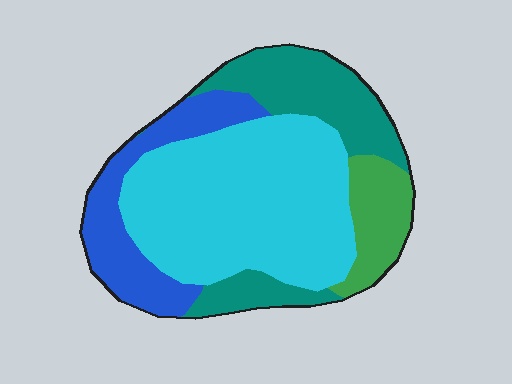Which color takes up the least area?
Green, at roughly 10%.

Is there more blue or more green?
Blue.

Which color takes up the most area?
Cyan, at roughly 50%.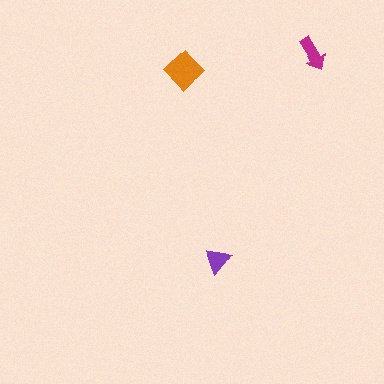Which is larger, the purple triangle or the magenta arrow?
The magenta arrow.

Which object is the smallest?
The purple triangle.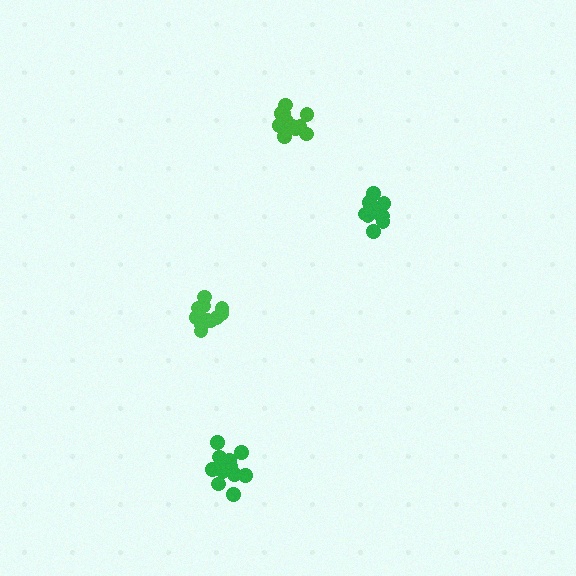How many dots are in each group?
Group 1: 14 dots, Group 2: 14 dots, Group 3: 11 dots, Group 4: 12 dots (51 total).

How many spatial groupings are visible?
There are 4 spatial groupings.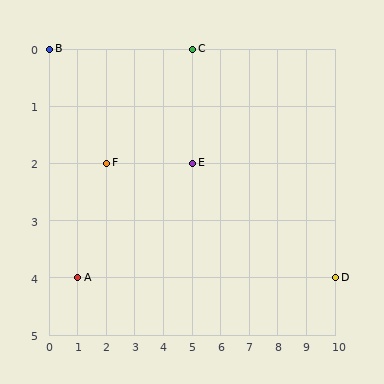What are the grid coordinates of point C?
Point C is at grid coordinates (5, 0).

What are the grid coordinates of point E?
Point E is at grid coordinates (5, 2).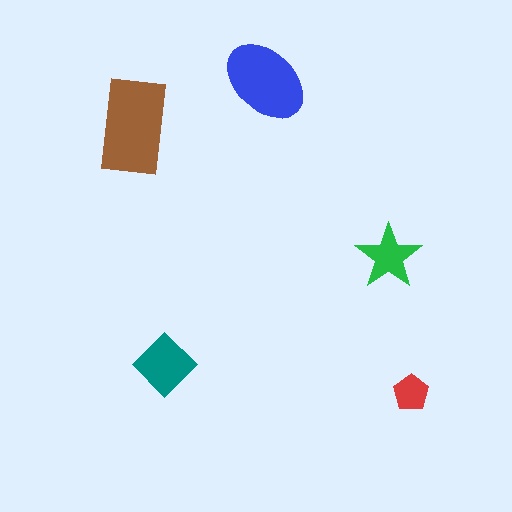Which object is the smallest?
The red pentagon.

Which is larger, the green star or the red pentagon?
The green star.